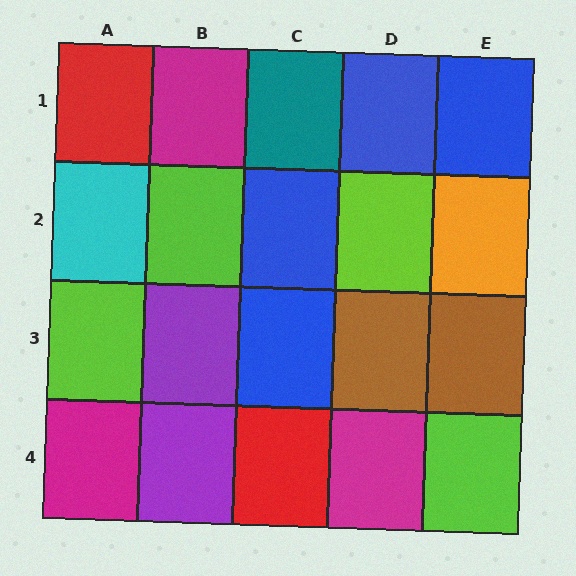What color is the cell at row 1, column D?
Blue.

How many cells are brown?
2 cells are brown.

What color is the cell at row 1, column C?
Teal.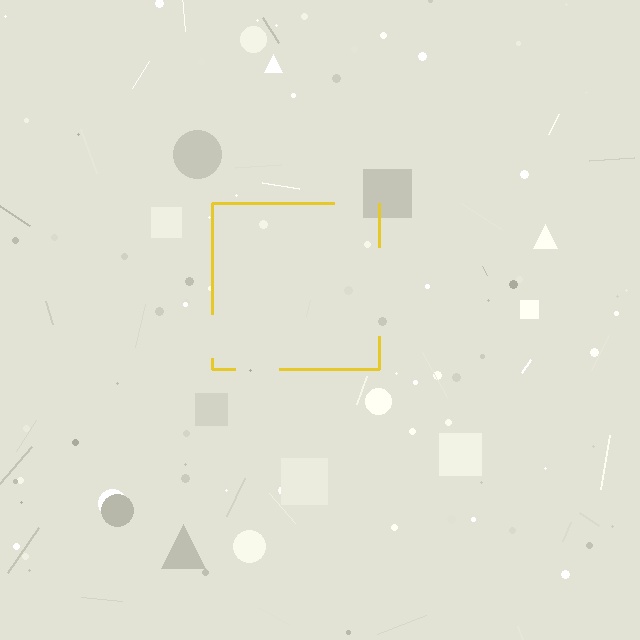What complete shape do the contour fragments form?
The contour fragments form a square.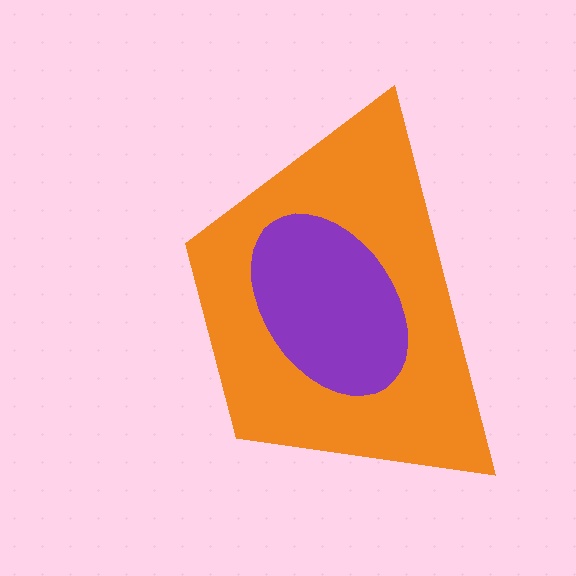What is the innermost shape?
The purple ellipse.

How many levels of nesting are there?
2.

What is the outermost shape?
The orange trapezoid.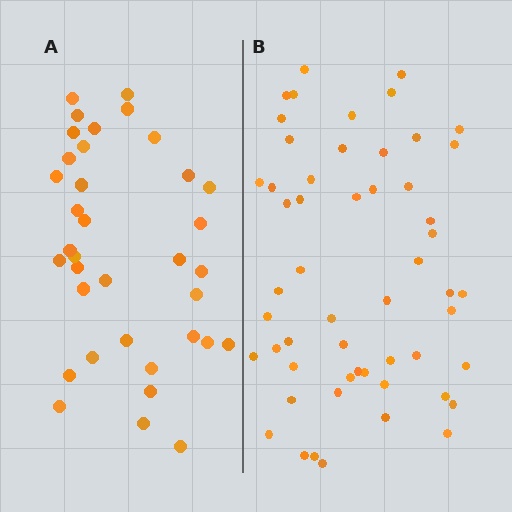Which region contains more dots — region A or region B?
Region B (the right region) has more dots.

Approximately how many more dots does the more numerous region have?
Region B has approximately 20 more dots than region A.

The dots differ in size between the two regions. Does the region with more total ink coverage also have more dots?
No. Region A has more total ink coverage because its dots are larger, but region B actually contains more individual dots. Total area can be misleading — the number of items is what matters here.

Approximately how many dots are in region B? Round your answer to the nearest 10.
About 50 dots. (The exact count is 54, which rounds to 50.)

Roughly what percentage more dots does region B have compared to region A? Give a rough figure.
About 50% more.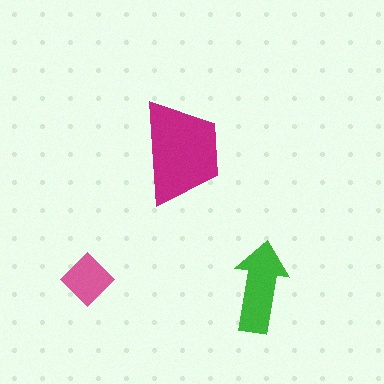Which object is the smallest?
The pink diamond.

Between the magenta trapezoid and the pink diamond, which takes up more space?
The magenta trapezoid.